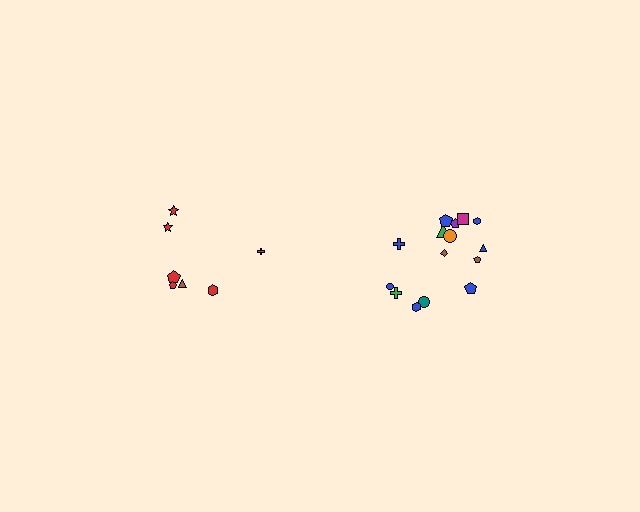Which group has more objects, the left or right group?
The right group.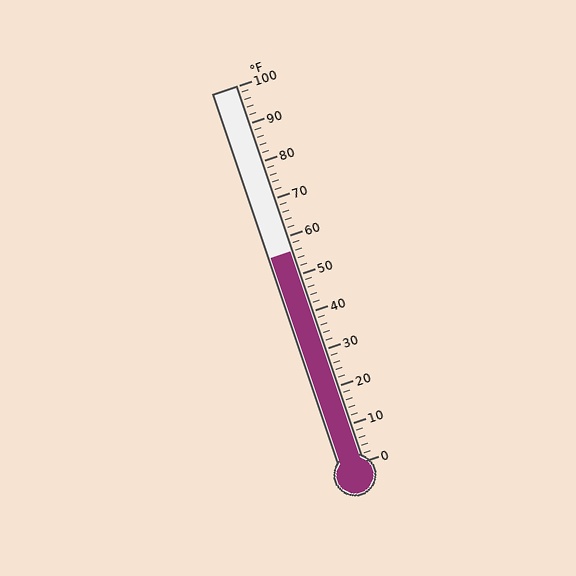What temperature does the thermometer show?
The thermometer shows approximately 56°F.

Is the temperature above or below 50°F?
The temperature is above 50°F.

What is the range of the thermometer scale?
The thermometer scale ranges from 0°F to 100°F.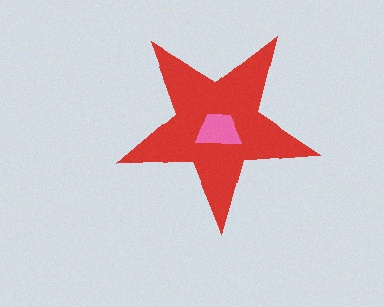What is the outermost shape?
The red star.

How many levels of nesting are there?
2.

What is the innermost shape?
The pink trapezoid.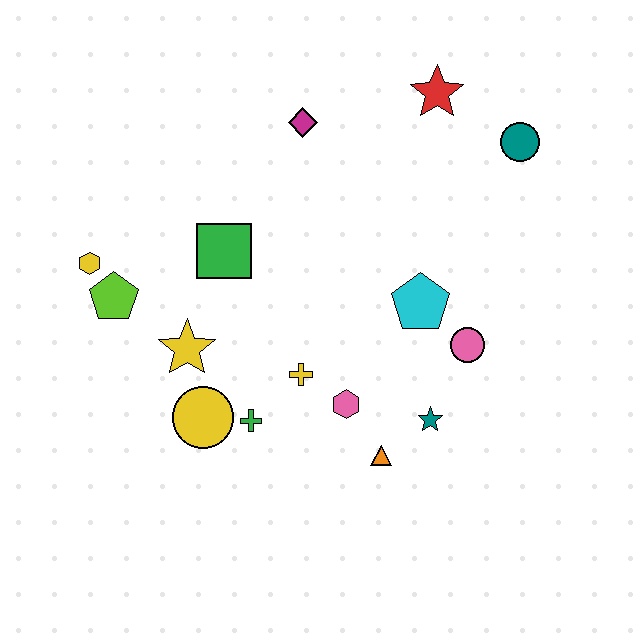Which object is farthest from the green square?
The teal circle is farthest from the green square.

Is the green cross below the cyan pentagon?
Yes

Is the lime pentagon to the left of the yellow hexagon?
No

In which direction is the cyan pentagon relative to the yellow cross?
The cyan pentagon is to the right of the yellow cross.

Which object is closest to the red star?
The teal circle is closest to the red star.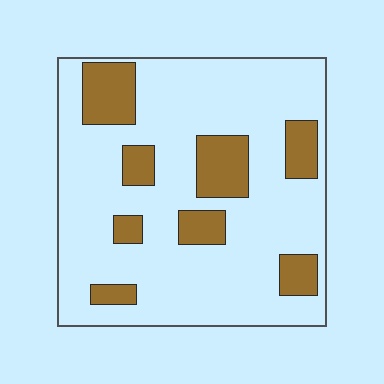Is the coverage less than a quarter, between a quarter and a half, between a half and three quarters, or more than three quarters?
Less than a quarter.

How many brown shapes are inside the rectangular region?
8.